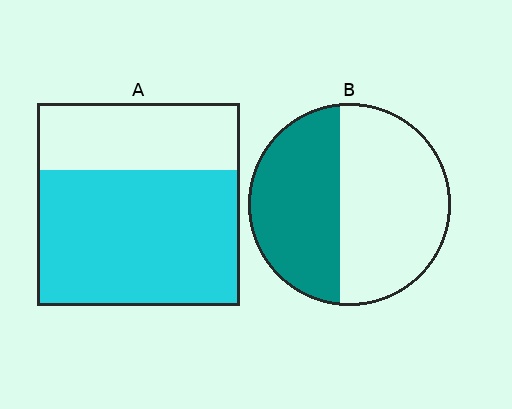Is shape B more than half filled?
No.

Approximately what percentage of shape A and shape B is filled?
A is approximately 65% and B is approximately 45%.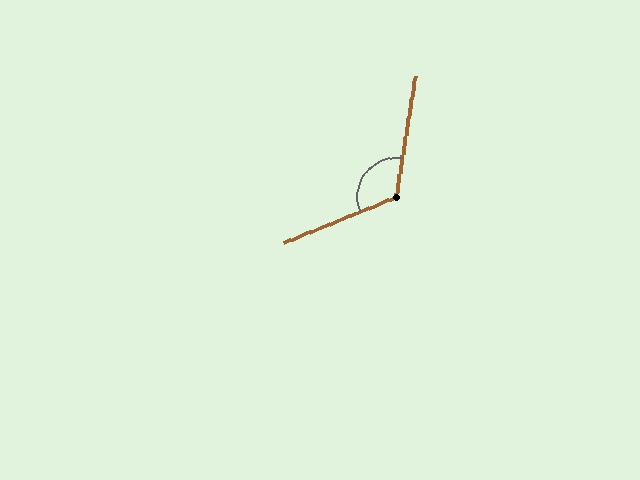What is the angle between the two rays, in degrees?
Approximately 121 degrees.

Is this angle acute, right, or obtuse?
It is obtuse.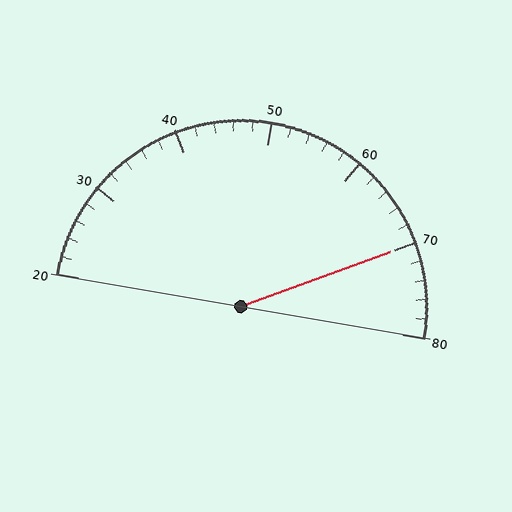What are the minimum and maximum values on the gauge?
The gauge ranges from 20 to 80.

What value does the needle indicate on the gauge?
The needle indicates approximately 70.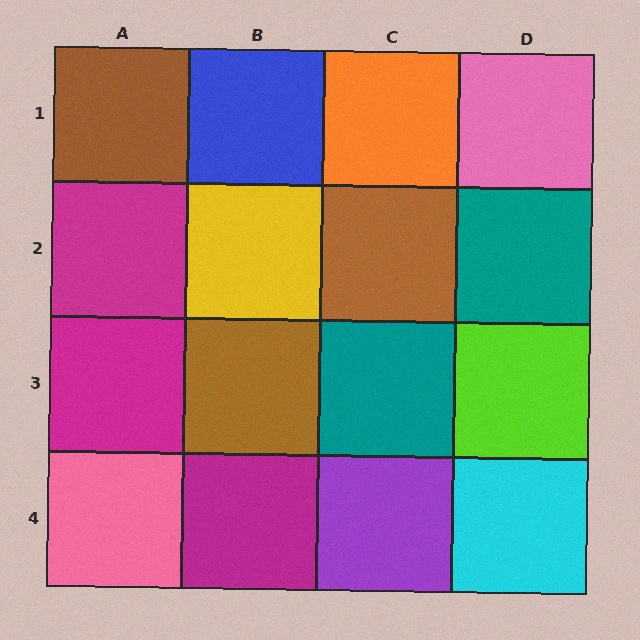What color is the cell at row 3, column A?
Magenta.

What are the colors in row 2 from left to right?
Magenta, yellow, brown, teal.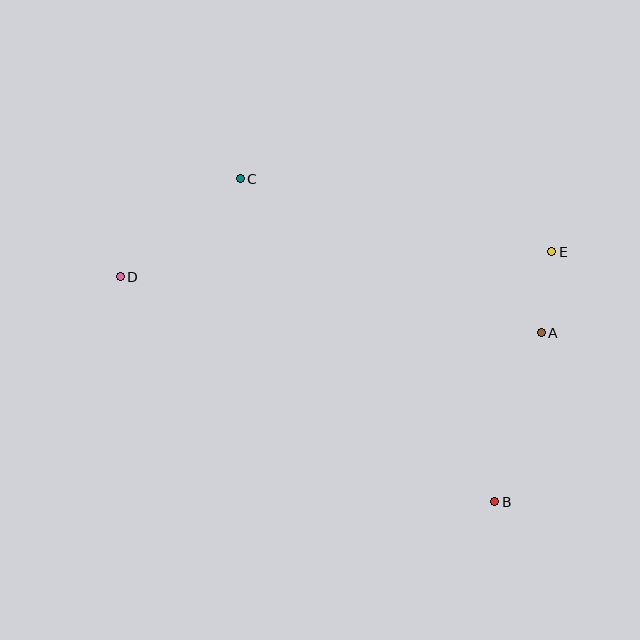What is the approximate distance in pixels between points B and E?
The distance between B and E is approximately 256 pixels.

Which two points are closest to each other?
Points A and E are closest to each other.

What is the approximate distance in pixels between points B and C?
The distance between B and C is approximately 411 pixels.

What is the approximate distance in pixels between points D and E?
The distance between D and E is approximately 432 pixels.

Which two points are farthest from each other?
Points B and D are farthest from each other.